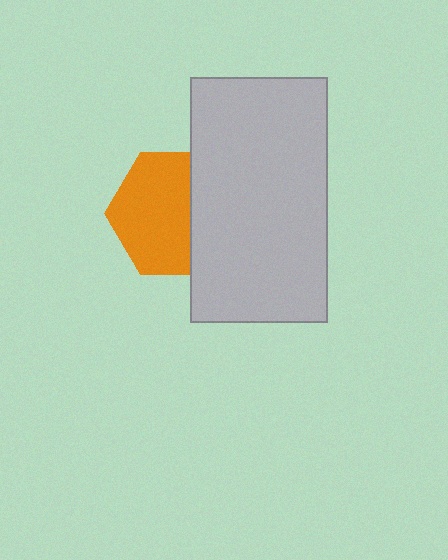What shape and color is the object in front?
The object in front is a light gray rectangle.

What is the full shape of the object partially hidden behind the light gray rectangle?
The partially hidden object is an orange hexagon.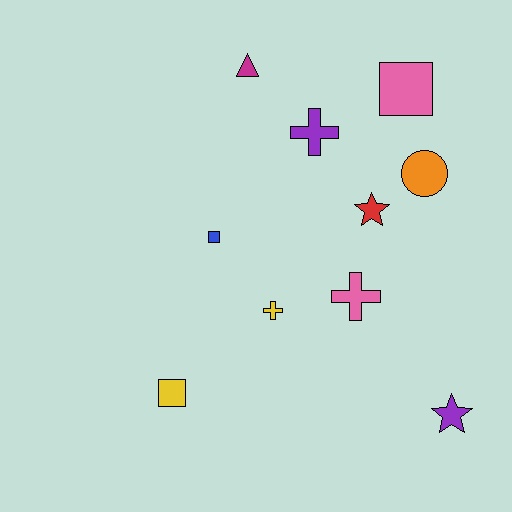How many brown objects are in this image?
There are no brown objects.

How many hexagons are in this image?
There are no hexagons.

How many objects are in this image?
There are 10 objects.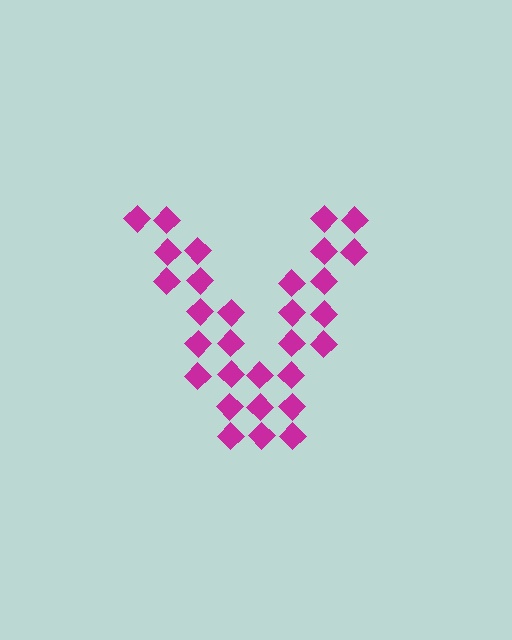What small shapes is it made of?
It is made of small diamonds.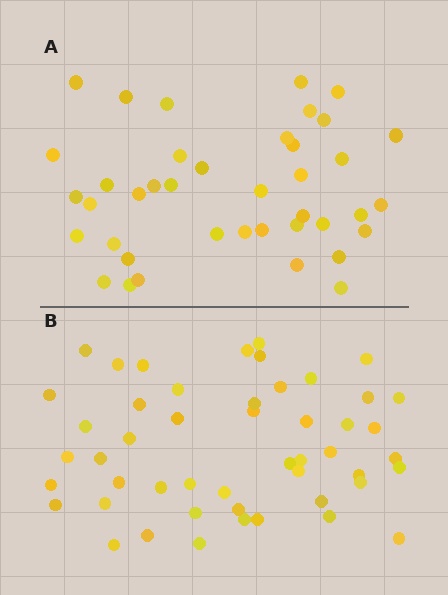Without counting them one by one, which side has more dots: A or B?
Region B (the bottom region) has more dots.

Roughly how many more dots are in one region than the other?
Region B has roughly 8 or so more dots than region A.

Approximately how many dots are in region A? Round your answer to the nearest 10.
About 40 dots.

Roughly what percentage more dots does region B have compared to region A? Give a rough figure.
About 20% more.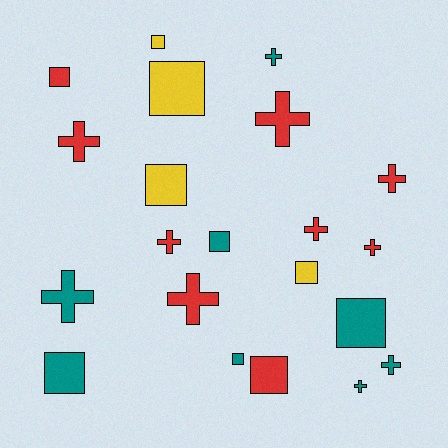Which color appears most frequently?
Red, with 9 objects.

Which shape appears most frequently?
Cross, with 11 objects.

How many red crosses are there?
There are 7 red crosses.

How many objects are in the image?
There are 21 objects.